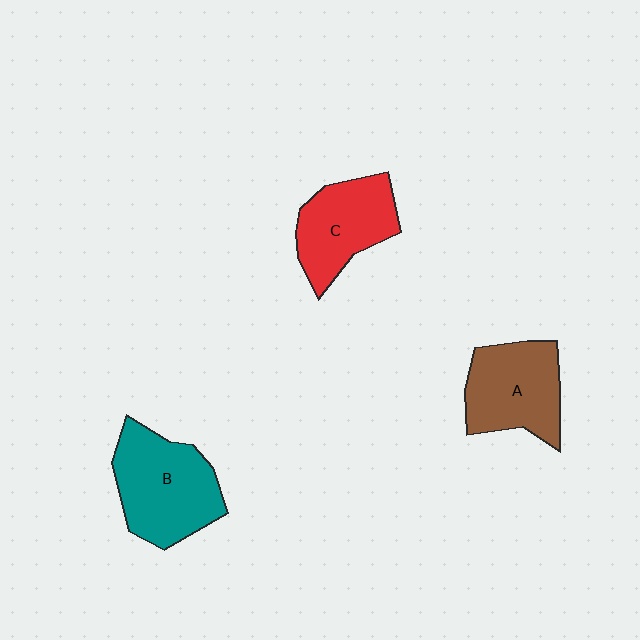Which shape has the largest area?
Shape B (teal).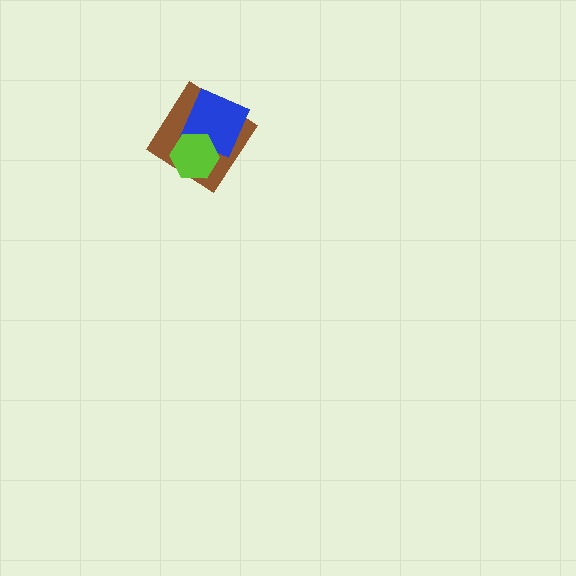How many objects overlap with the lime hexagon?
2 objects overlap with the lime hexagon.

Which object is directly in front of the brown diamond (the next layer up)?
The blue square is directly in front of the brown diamond.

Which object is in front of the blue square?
The lime hexagon is in front of the blue square.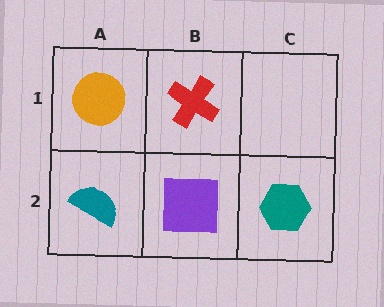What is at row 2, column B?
A purple square.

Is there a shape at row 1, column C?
No, that cell is empty.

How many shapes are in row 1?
2 shapes.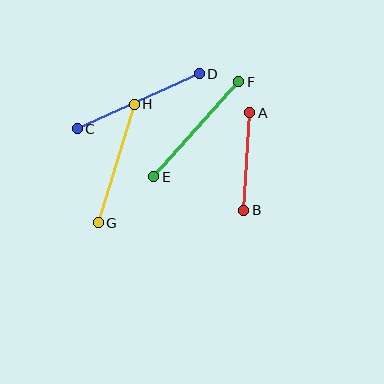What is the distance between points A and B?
The distance is approximately 98 pixels.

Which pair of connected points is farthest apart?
Points C and D are farthest apart.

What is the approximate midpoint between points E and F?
The midpoint is at approximately (196, 129) pixels.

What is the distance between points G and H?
The distance is approximately 124 pixels.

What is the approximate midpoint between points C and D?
The midpoint is at approximately (138, 101) pixels.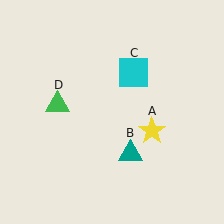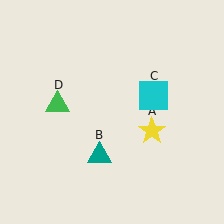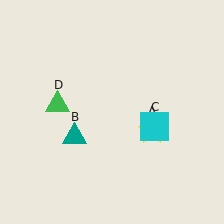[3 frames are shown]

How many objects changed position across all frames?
2 objects changed position: teal triangle (object B), cyan square (object C).